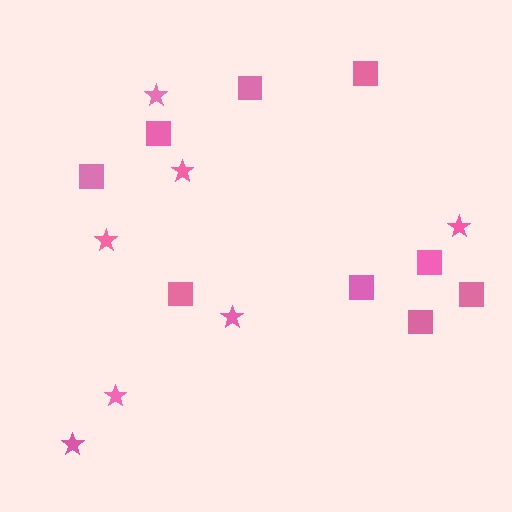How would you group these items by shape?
There are 2 groups: one group of squares (9) and one group of stars (7).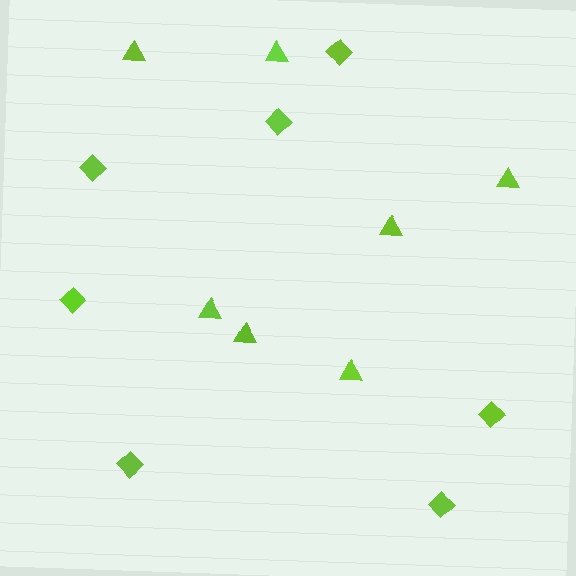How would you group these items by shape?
There are 2 groups: one group of triangles (7) and one group of diamonds (7).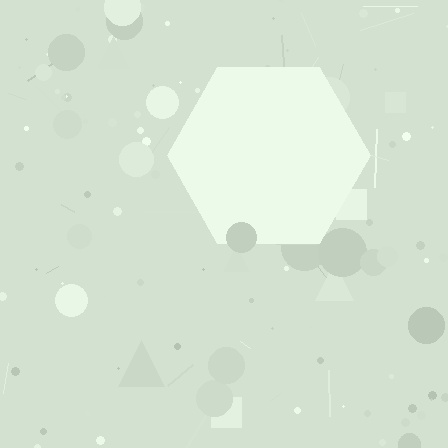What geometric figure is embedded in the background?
A hexagon is embedded in the background.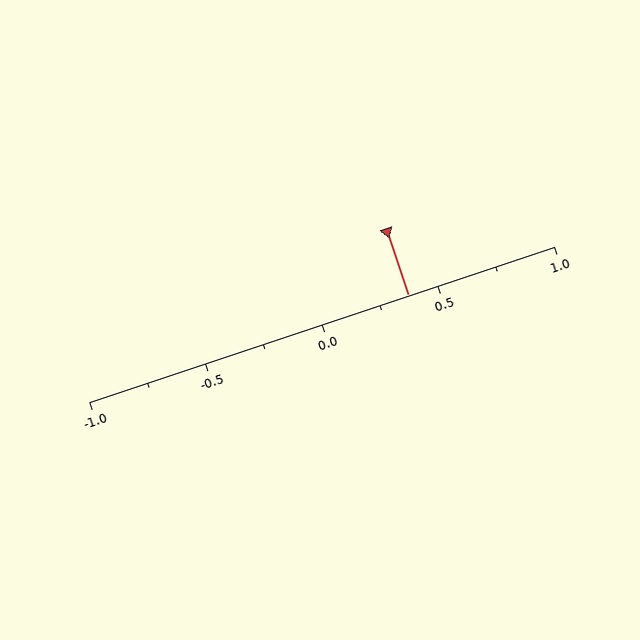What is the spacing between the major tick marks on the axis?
The major ticks are spaced 0.5 apart.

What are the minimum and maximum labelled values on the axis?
The axis runs from -1.0 to 1.0.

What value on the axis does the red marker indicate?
The marker indicates approximately 0.38.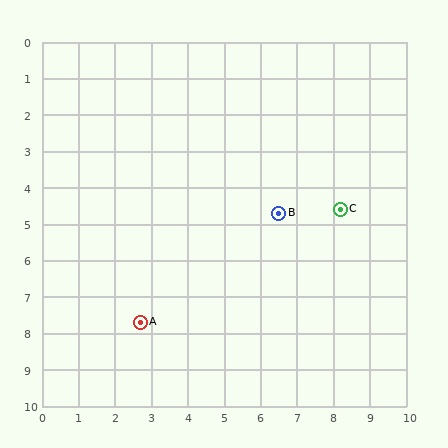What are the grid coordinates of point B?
Point B is at approximately (6.5, 4.7).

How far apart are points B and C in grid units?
Points B and C are about 1.7 grid units apart.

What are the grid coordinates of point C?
Point C is at approximately (8.2, 4.6).